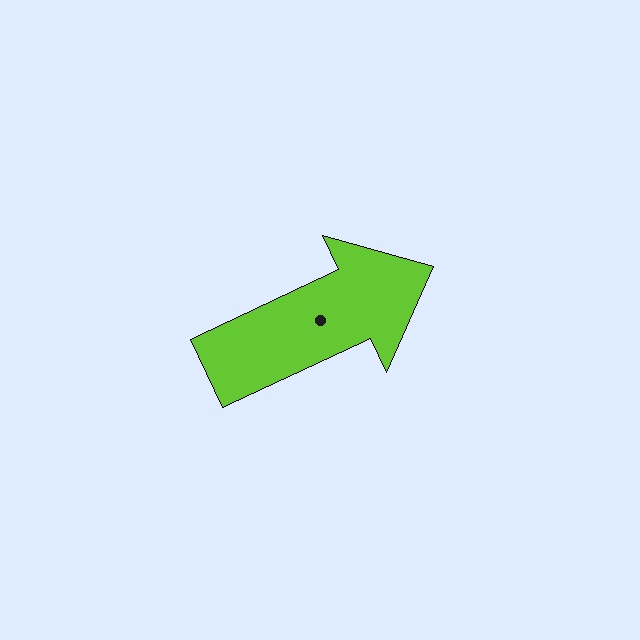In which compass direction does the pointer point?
Northeast.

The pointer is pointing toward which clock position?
Roughly 2 o'clock.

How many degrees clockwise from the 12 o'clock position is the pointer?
Approximately 65 degrees.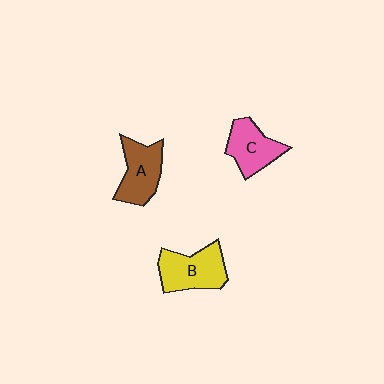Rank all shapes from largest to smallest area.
From largest to smallest: B (yellow), A (brown), C (pink).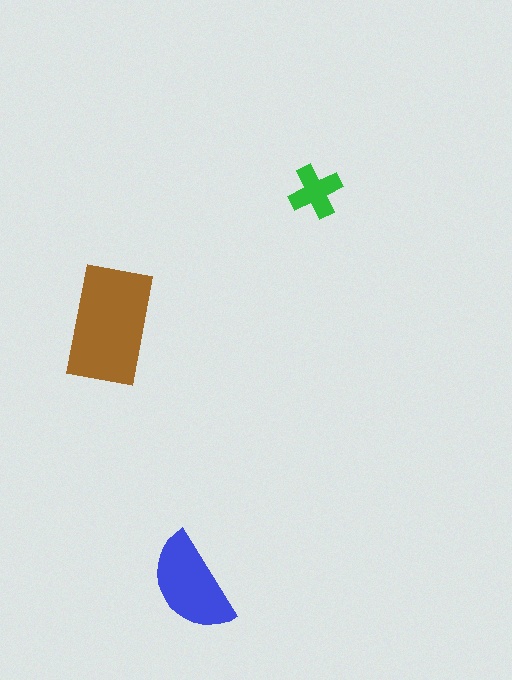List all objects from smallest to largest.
The green cross, the blue semicircle, the brown rectangle.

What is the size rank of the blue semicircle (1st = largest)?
2nd.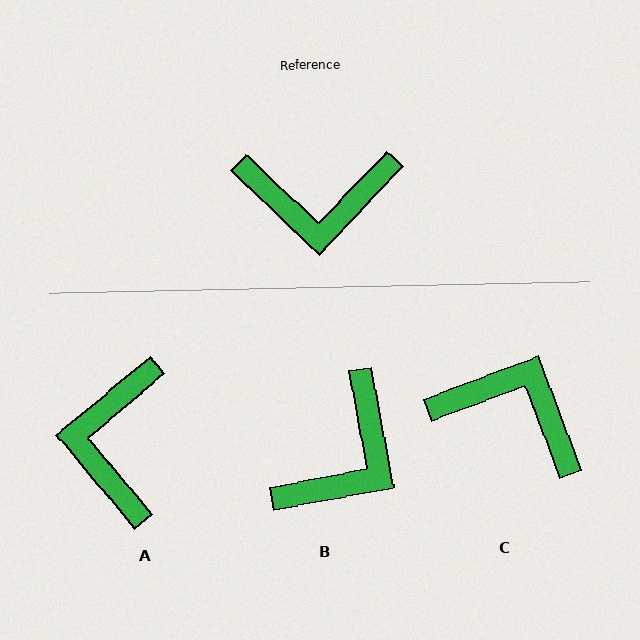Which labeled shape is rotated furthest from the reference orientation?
C, about 155 degrees away.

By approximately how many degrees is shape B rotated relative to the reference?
Approximately 55 degrees counter-clockwise.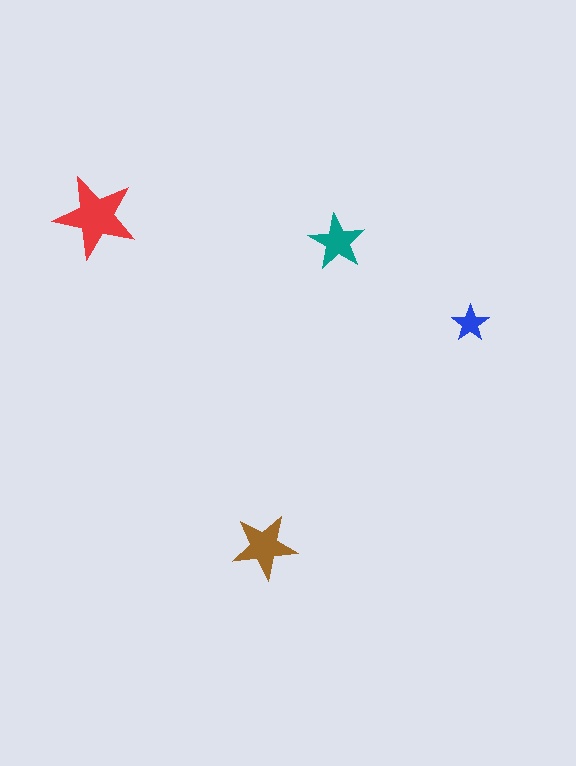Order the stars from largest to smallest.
the red one, the brown one, the teal one, the blue one.